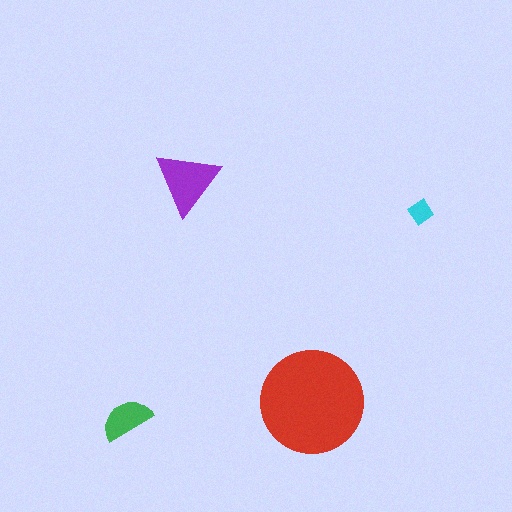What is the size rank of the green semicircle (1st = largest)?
3rd.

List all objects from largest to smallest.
The red circle, the purple triangle, the green semicircle, the cyan diamond.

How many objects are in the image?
There are 4 objects in the image.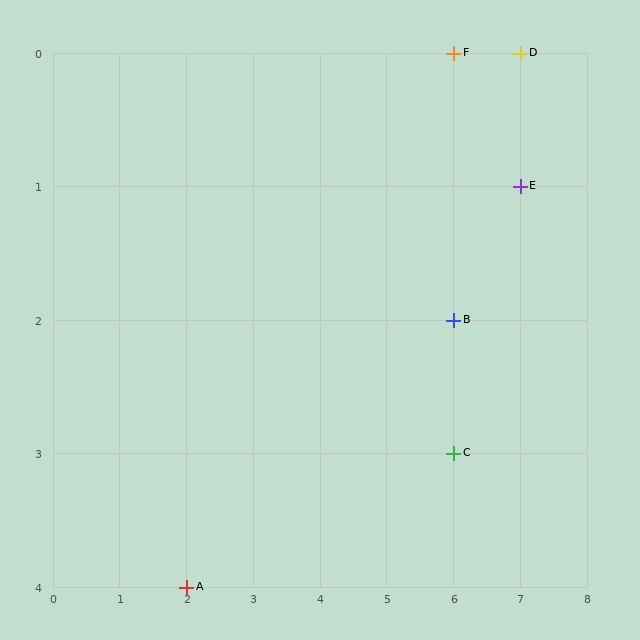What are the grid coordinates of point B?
Point B is at grid coordinates (6, 2).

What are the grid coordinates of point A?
Point A is at grid coordinates (2, 4).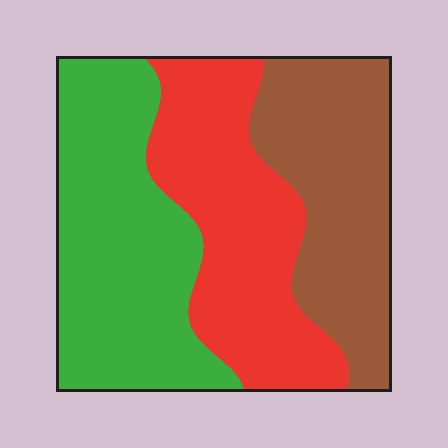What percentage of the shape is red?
Red takes up about one third (1/3) of the shape.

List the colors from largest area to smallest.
From largest to smallest: green, red, brown.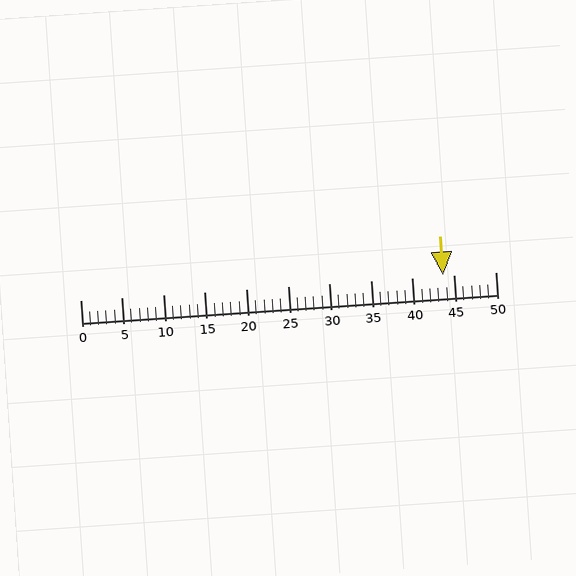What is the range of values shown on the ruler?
The ruler shows values from 0 to 50.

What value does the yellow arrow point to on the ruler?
The yellow arrow points to approximately 44.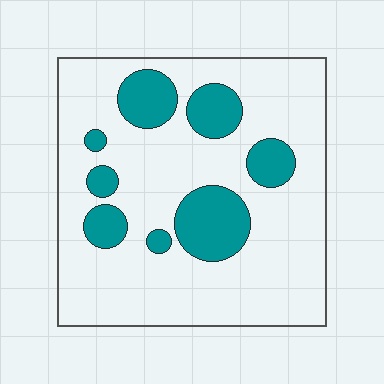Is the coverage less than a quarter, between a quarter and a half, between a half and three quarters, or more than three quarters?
Less than a quarter.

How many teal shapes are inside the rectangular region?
8.